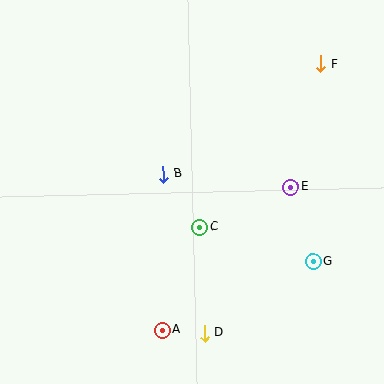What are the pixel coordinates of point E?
Point E is at (291, 187).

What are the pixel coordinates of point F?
Point F is at (321, 64).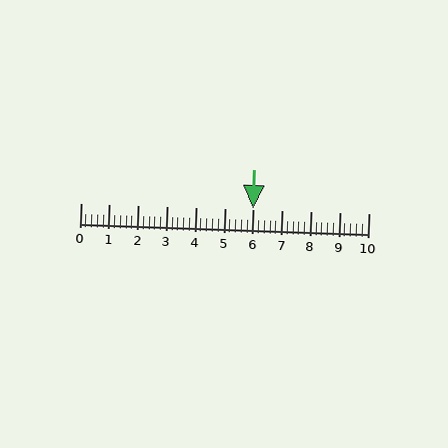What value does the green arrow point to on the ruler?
The green arrow points to approximately 6.0.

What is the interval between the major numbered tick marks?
The major tick marks are spaced 1 units apart.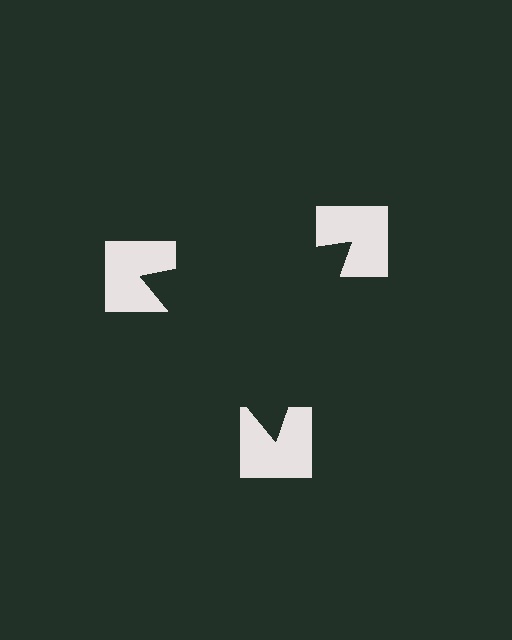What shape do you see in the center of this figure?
An illusory triangle — its edges are inferred from the aligned wedge cuts in the notched squares, not physically drawn.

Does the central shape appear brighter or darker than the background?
It typically appears slightly darker than the background, even though no actual brightness change is drawn.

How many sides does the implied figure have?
3 sides.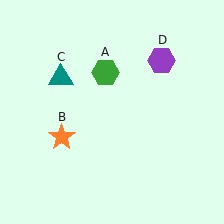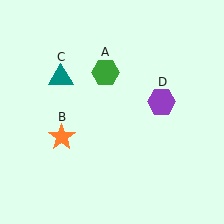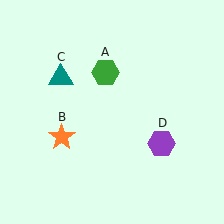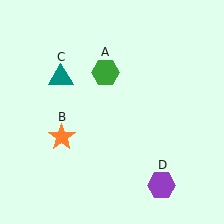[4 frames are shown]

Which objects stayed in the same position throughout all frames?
Green hexagon (object A) and orange star (object B) and teal triangle (object C) remained stationary.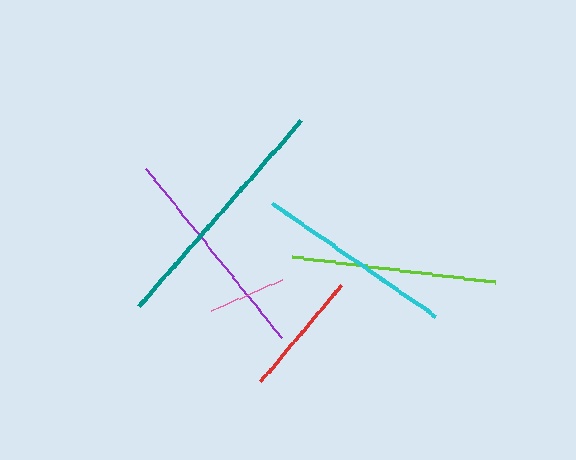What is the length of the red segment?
The red segment is approximately 126 pixels long.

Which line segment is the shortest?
The pink line is the shortest at approximately 77 pixels.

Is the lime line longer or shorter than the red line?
The lime line is longer than the red line.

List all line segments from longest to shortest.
From longest to shortest: teal, purple, lime, cyan, red, pink.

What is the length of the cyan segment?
The cyan segment is approximately 199 pixels long.